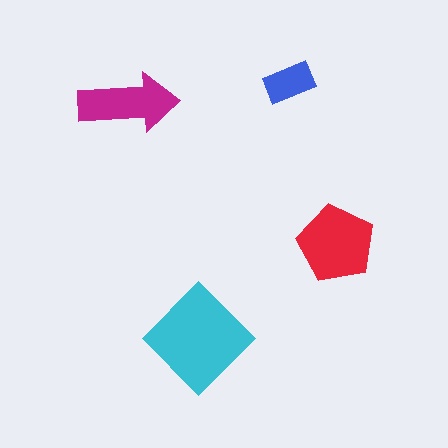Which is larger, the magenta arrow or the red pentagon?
The red pentagon.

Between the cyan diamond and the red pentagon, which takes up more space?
The cyan diamond.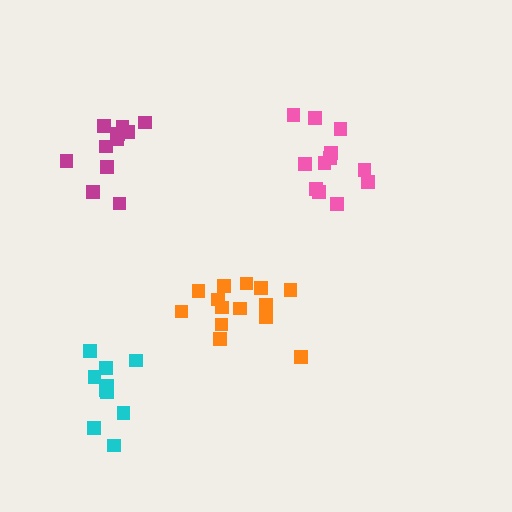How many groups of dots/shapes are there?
There are 4 groups.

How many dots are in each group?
Group 1: 14 dots, Group 2: 12 dots, Group 3: 11 dots, Group 4: 11 dots (48 total).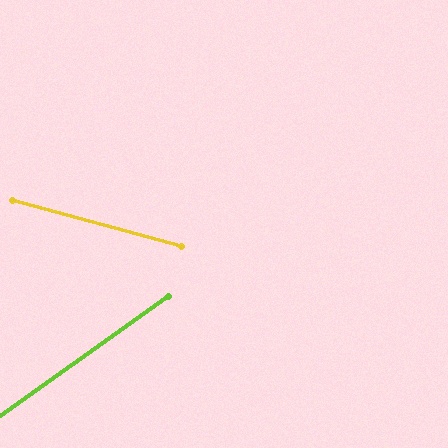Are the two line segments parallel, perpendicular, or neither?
Neither parallel nor perpendicular — they differ by about 51°.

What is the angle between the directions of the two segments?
Approximately 51 degrees.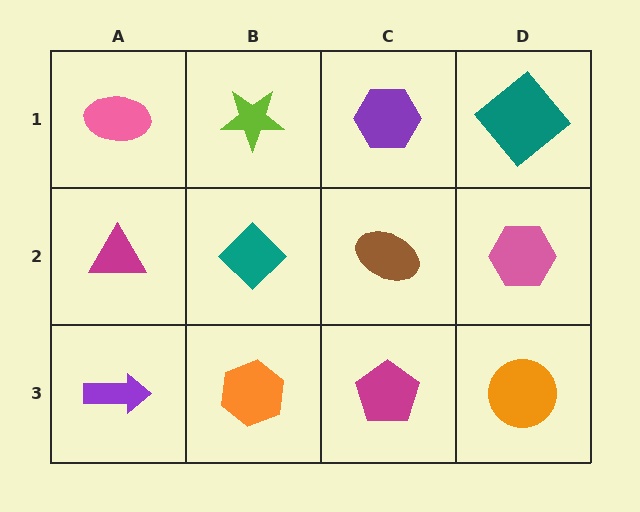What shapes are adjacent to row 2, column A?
A pink ellipse (row 1, column A), a purple arrow (row 3, column A), a teal diamond (row 2, column B).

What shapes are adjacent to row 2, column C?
A purple hexagon (row 1, column C), a magenta pentagon (row 3, column C), a teal diamond (row 2, column B), a pink hexagon (row 2, column D).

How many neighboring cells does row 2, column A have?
3.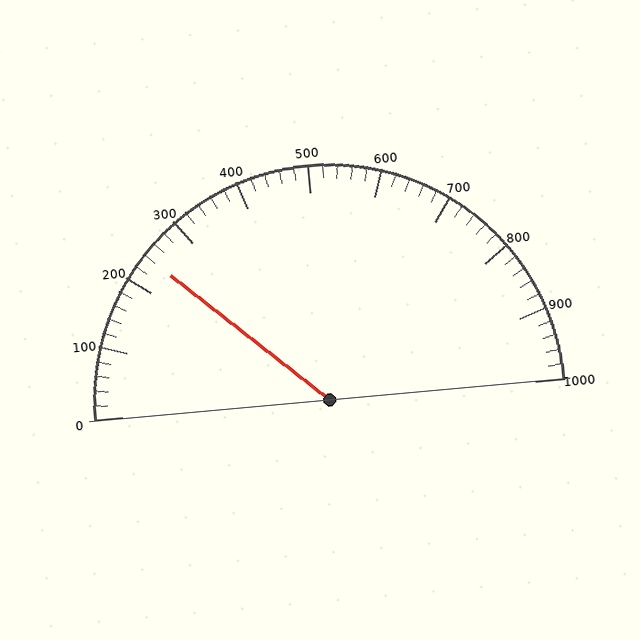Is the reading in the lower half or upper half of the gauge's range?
The reading is in the lower half of the range (0 to 1000).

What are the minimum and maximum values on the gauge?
The gauge ranges from 0 to 1000.